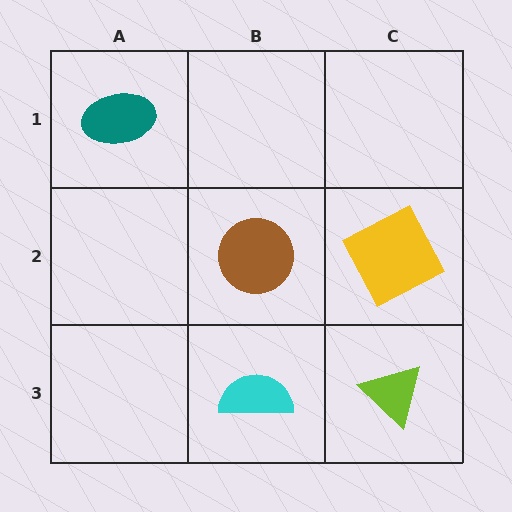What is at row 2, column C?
A yellow square.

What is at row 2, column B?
A brown circle.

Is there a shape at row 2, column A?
No, that cell is empty.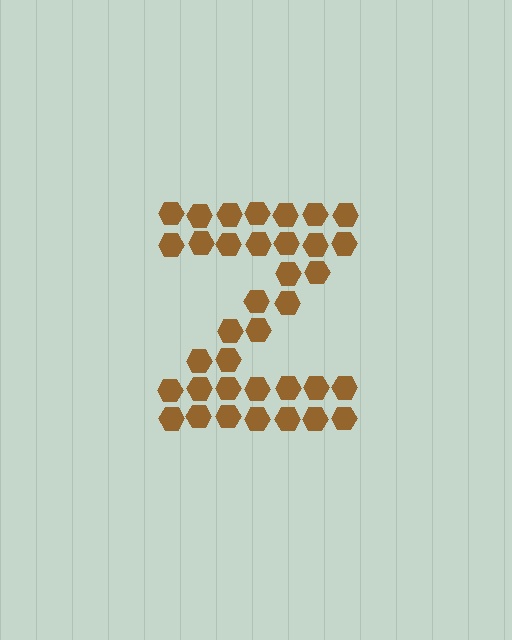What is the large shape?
The large shape is the letter Z.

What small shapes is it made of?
It is made of small hexagons.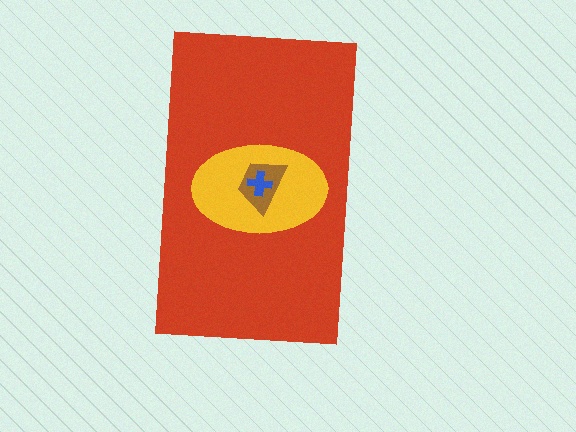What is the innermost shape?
The blue cross.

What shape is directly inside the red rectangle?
The yellow ellipse.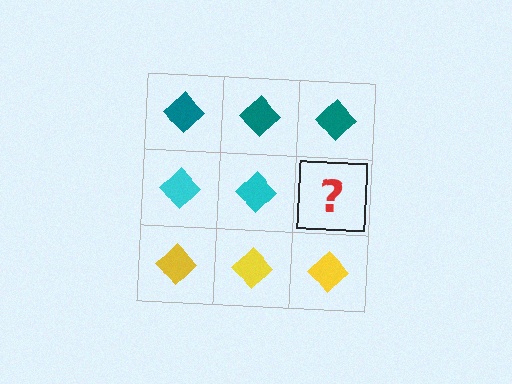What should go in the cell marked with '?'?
The missing cell should contain a cyan diamond.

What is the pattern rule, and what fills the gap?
The rule is that each row has a consistent color. The gap should be filled with a cyan diamond.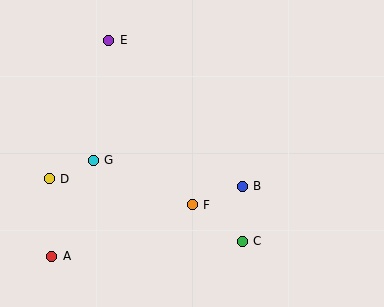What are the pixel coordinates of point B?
Point B is at (242, 186).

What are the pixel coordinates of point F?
Point F is at (192, 205).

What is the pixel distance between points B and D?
The distance between B and D is 193 pixels.